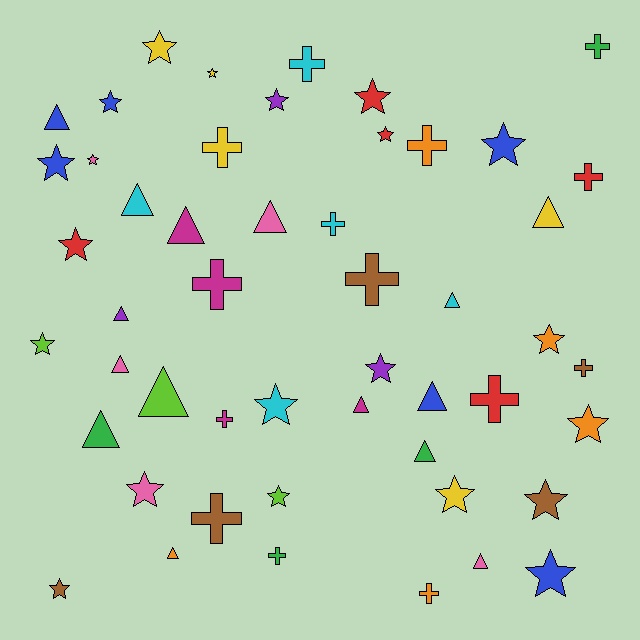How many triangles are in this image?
There are 15 triangles.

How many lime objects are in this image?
There are 3 lime objects.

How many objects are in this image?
There are 50 objects.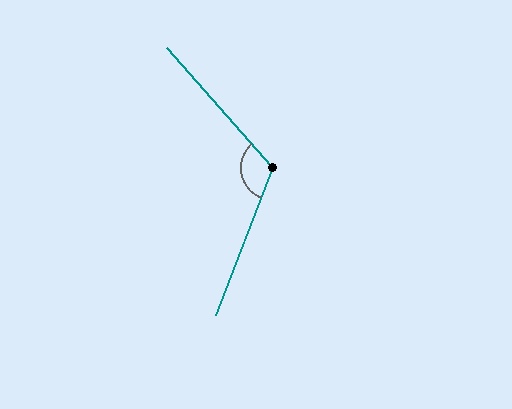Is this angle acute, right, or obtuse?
It is obtuse.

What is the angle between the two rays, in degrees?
Approximately 117 degrees.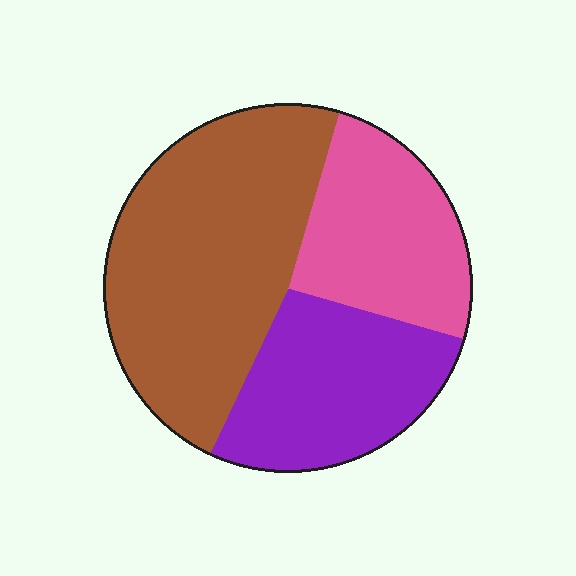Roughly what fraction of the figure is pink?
Pink covers about 25% of the figure.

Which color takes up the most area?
Brown, at roughly 50%.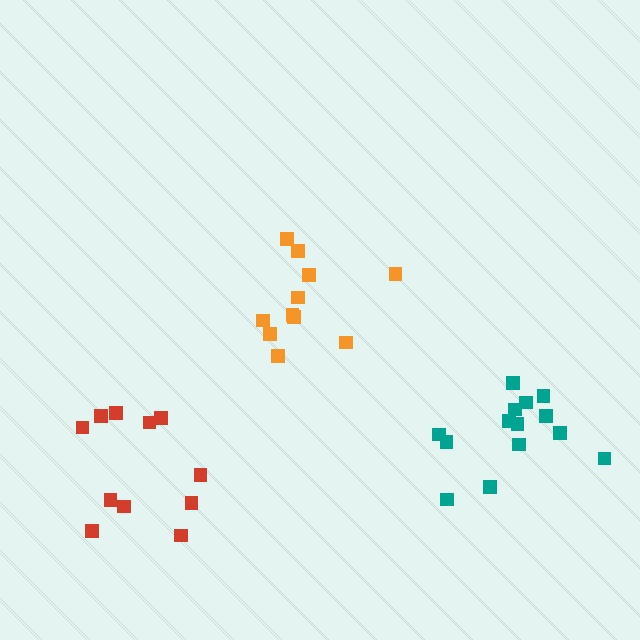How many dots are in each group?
Group 1: 11 dots, Group 2: 11 dots, Group 3: 14 dots (36 total).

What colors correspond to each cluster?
The clusters are colored: orange, red, teal.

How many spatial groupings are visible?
There are 3 spatial groupings.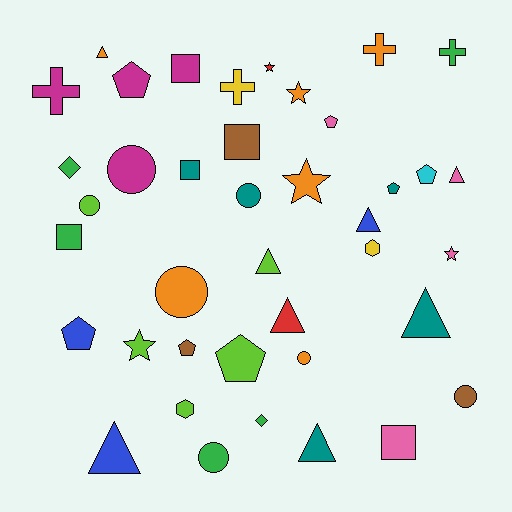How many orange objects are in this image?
There are 6 orange objects.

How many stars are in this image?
There are 5 stars.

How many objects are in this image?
There are 40 objects.